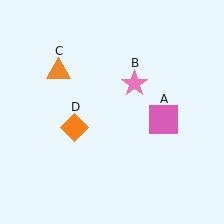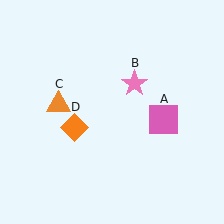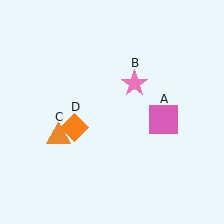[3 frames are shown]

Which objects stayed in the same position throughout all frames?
Pink square (object A) and pink star (object B) and orange diamond (object D) remained stationary.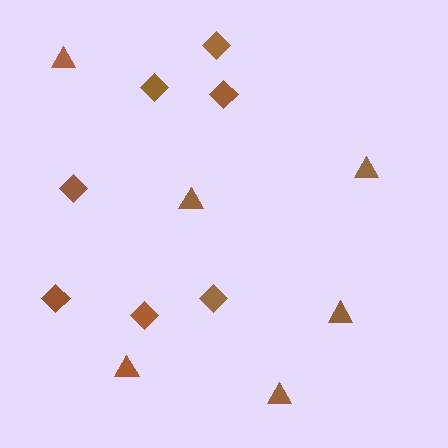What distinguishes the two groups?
There are 2 groups: one group of triangles (6) and one group of diamonds (7).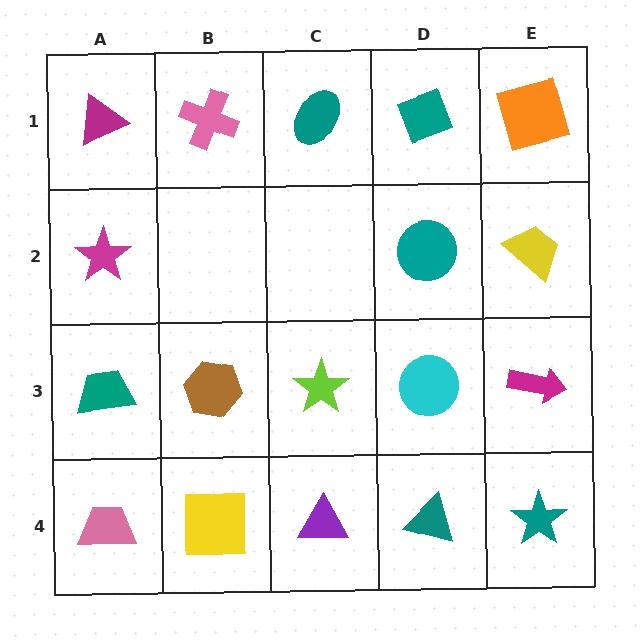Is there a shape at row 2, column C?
No, that cell is empty.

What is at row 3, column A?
A teal trapezoid.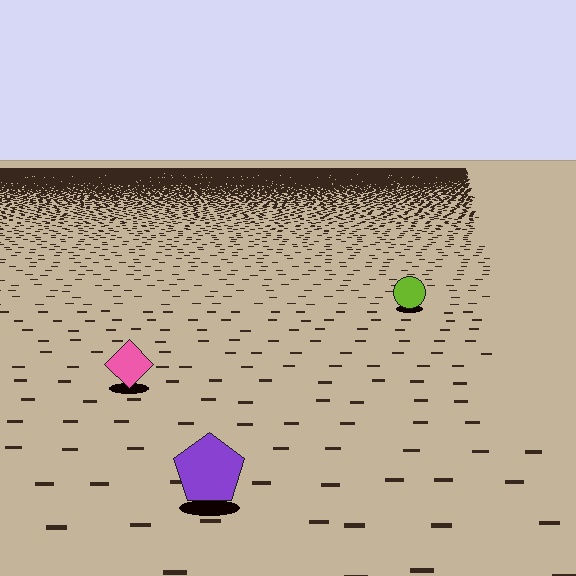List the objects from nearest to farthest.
From nearest to farthest: the purple pentagon, the pink diamond, the lime circle.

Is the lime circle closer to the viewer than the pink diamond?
No. The pink diamond is closer — you can tell from the texture gradient: the ground texture is coarser near it.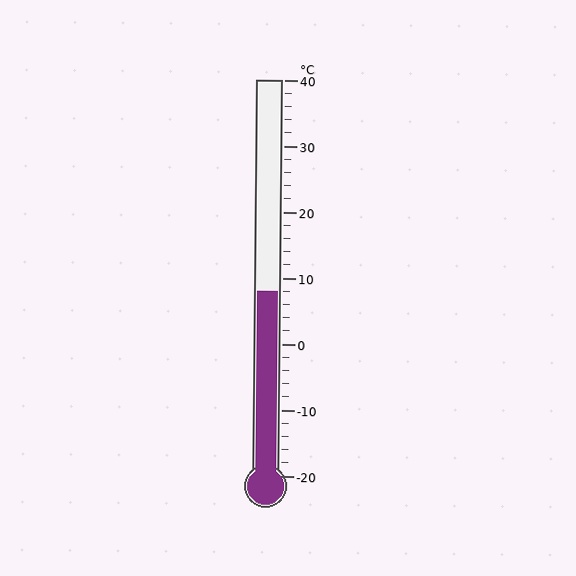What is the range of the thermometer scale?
The thermometer scale ranges from -20°C to 40°C.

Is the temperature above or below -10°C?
The temperature is above -10°C.